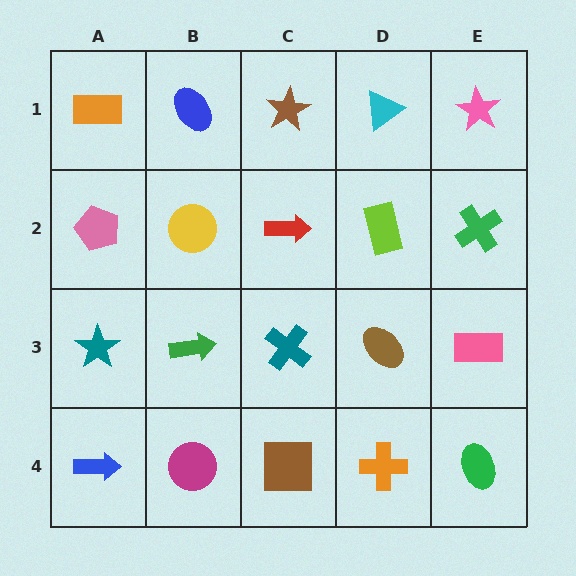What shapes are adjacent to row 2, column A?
An orange rectangle (row 1, column A), a teal star (row 3, column A), a yellow circle (row 2, column B).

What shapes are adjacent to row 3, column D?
A lime rectangle (row 2, column D), an orange cross (row 4, column D), a teal cross (row 3, column C), a pink rectangle (row 3, column E).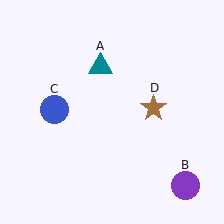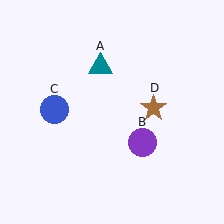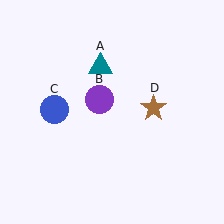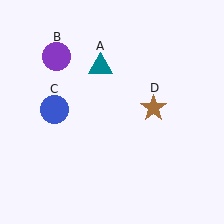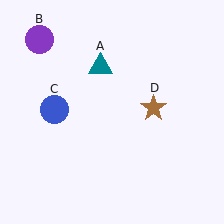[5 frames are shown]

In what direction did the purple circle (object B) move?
The purple circle (object B) moved up and to the left.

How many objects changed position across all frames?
1 object changed position: purple circle (object B).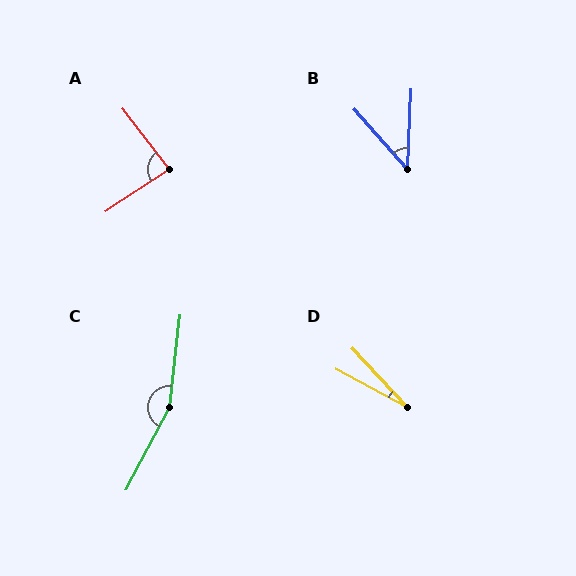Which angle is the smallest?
D, at approximately 19 degrees.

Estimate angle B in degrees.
Approximately 44 degrees.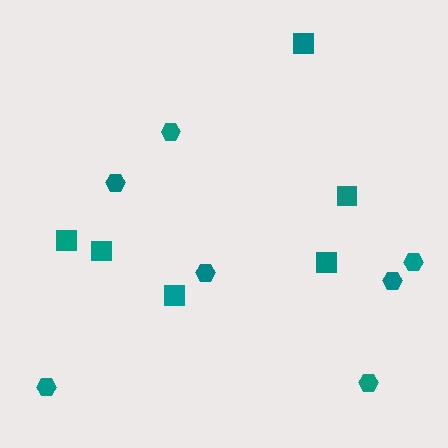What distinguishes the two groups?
There are 2 groups: one group of hexagons (7) and one group of squares (6).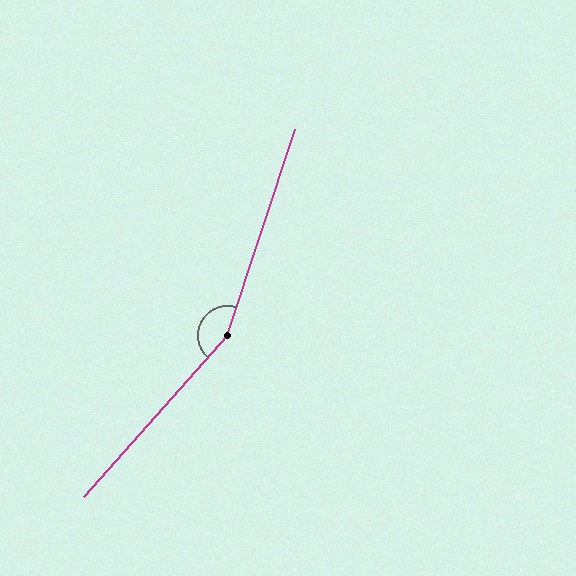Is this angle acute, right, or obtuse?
It is obtuse.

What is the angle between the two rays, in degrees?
Approximately 157 degrees.